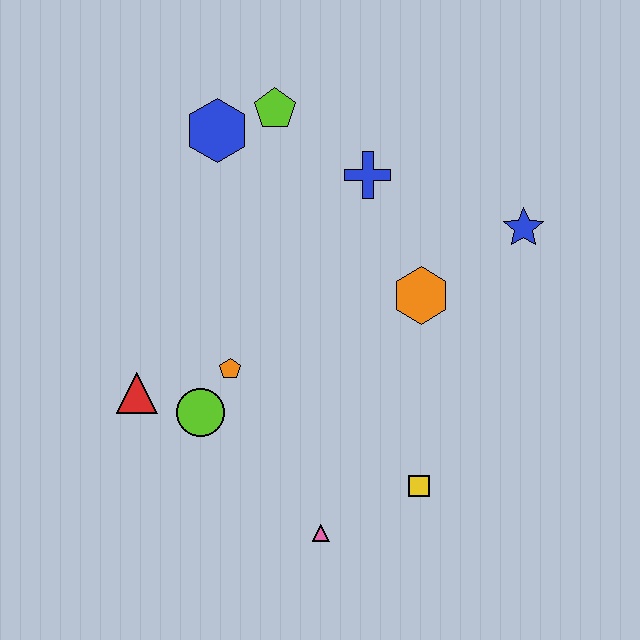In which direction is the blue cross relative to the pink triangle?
The blue cross is above the pink triangle.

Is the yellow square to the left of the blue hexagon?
No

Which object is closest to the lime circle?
The orange pentagon is closest to the lime circle.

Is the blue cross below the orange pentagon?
No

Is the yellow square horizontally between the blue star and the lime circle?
Yes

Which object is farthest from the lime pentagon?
The pink triangle is farthest from the lime pentagon.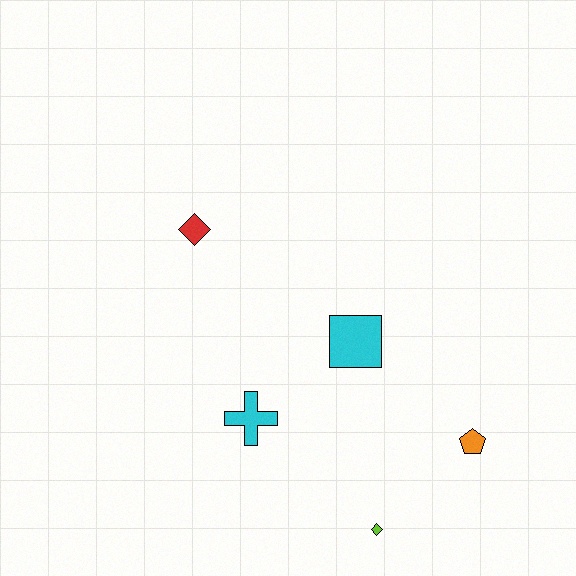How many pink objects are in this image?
There are no pink objects.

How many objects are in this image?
There are 5 objects.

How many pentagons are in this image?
There is 1 pentagon.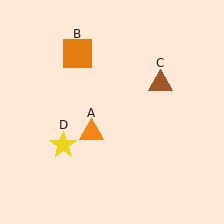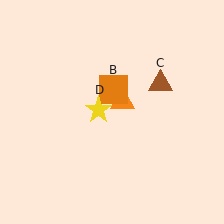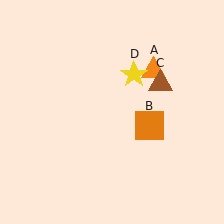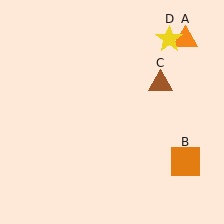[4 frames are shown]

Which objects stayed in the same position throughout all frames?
Brown triangle (object C) remained stationary.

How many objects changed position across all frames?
3 objects changed position: orange triangle (object A), orange square (object B), yellow star (object D).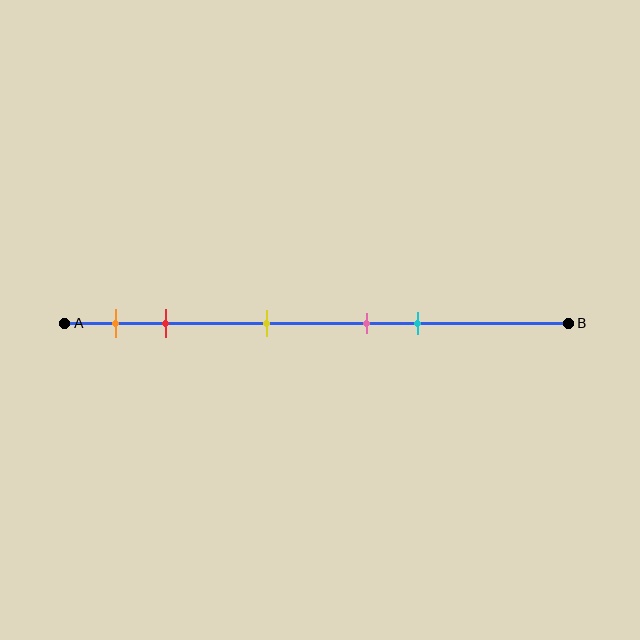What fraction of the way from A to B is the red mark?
The red mark is approximately 20% (0.2) of the way from A to B.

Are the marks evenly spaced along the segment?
No, the marks are not evenly spaced.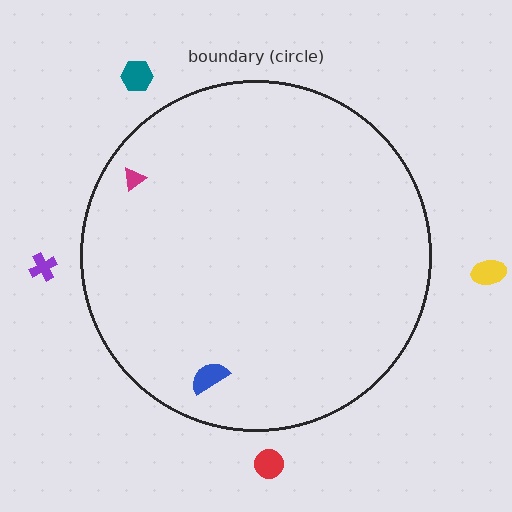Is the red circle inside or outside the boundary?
Outside.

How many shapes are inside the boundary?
2 inside, 4 outside.